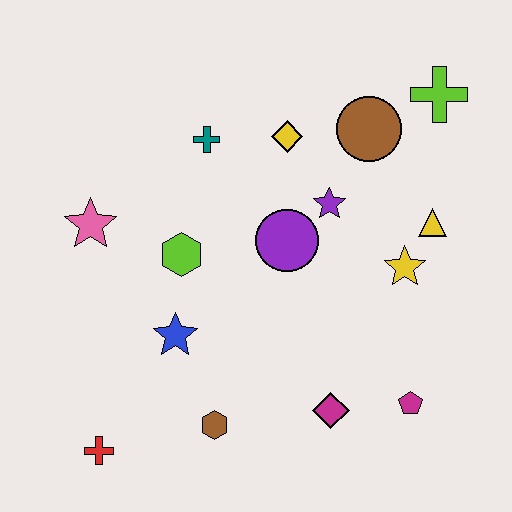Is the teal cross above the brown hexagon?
Yes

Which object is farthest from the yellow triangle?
The red cross is farthest from the yellow triangle.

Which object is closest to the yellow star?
The yellow triangle is closest to the yellow star.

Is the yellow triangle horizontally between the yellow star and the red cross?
No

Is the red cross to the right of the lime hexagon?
No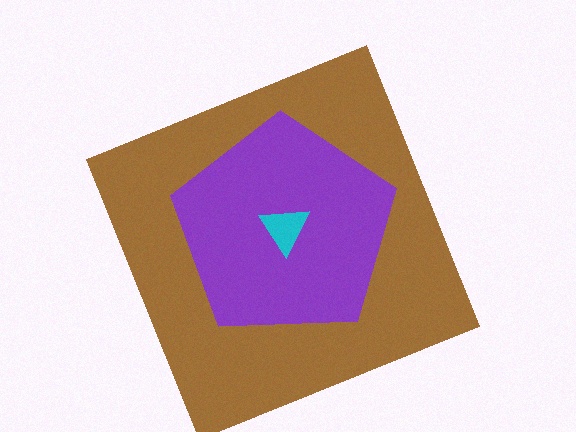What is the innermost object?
The cyan triangle.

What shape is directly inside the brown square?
The purple pentagon.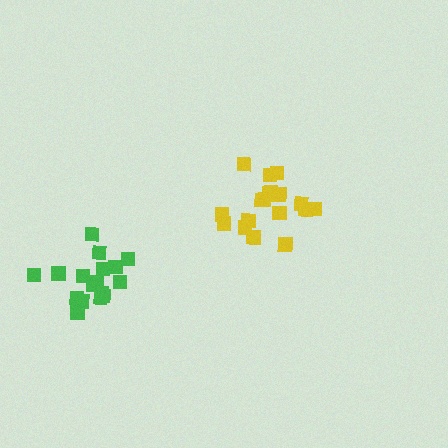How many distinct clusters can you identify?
There are 2 distinct clusters.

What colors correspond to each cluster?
The clusters are colored: yellow, green.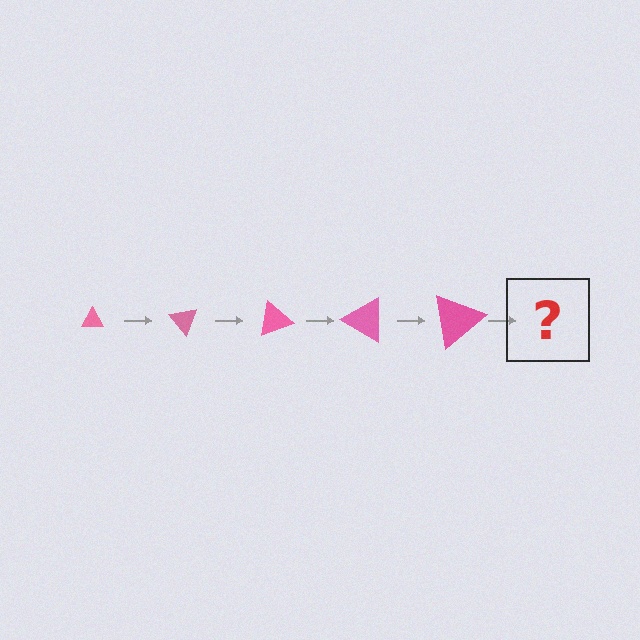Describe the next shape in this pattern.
It should be a triangle, larger than the previous one and rotated 250 degrees from the start.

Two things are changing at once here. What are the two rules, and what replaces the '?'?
The two rules are that the triangle grows larger each step and it rotates 50 degrees each step. The '?' should be a triangle, larger than the previous one and rotated 250 degrees from the start.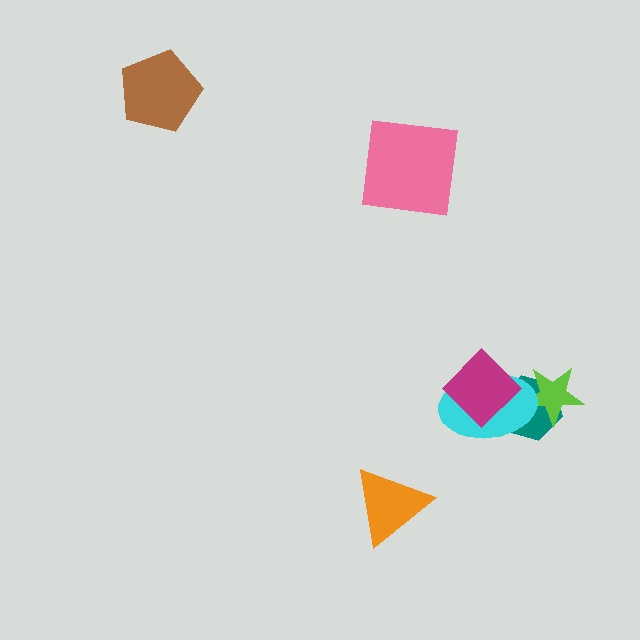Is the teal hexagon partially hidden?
Yes, it is partially covered by another shape.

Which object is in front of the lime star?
The cyan ellipse is in front of the lime star.